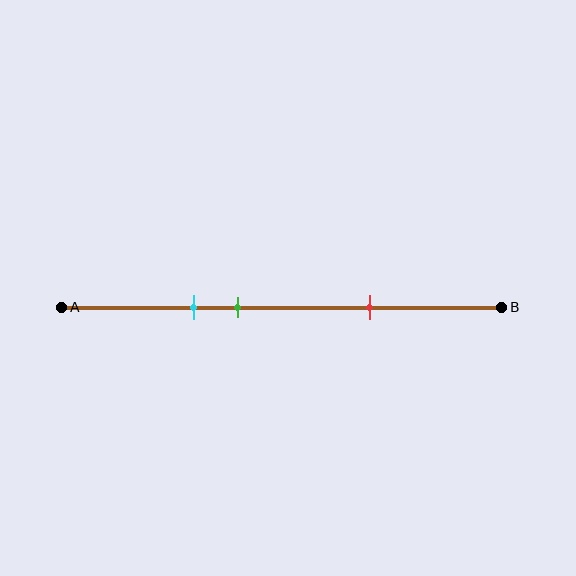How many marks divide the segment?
There are 3 marks dividing the segment.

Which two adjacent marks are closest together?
The cyan and green marks are the closest adjacent pair.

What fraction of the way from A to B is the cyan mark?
The cyan mark is approximately 30% (0.3) of the way from A to B.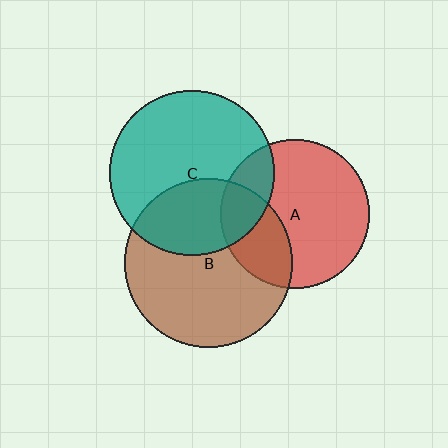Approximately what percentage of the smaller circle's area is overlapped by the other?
Approximately 35%.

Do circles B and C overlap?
Yes.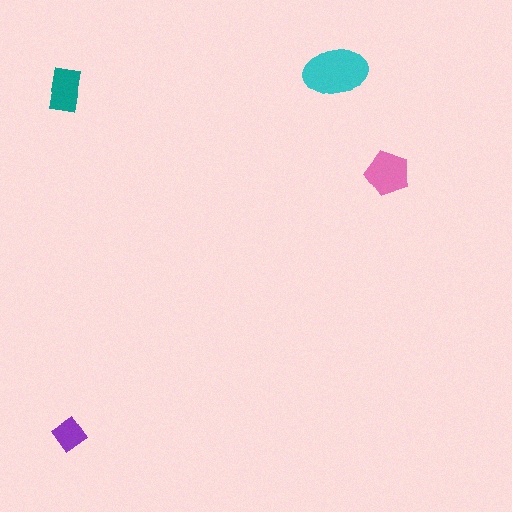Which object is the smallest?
The purple diamond.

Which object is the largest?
The cyan ellipse.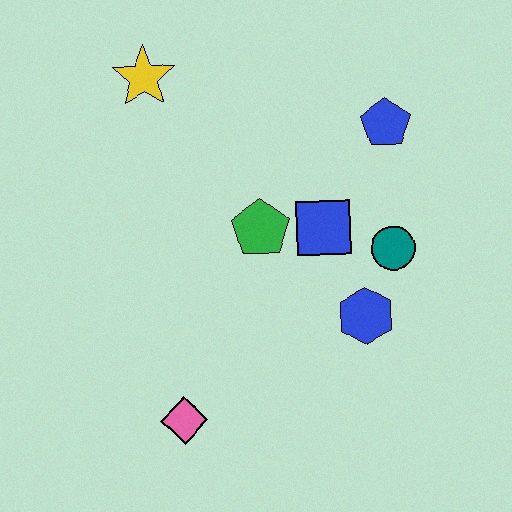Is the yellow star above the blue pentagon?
Yes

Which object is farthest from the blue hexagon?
The yellow star is farthest from the blue hexagon.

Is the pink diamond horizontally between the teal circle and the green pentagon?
No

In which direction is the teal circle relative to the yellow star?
The teal circle is to the right of the yellow star.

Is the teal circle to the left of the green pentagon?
No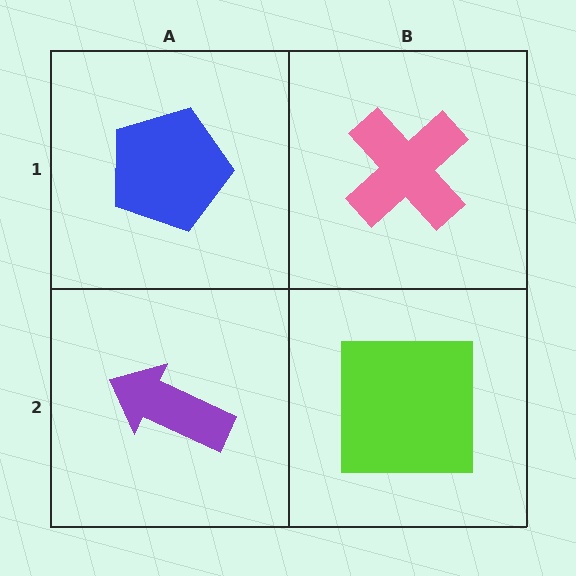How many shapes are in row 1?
2 shapes.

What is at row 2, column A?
A purple arrow.